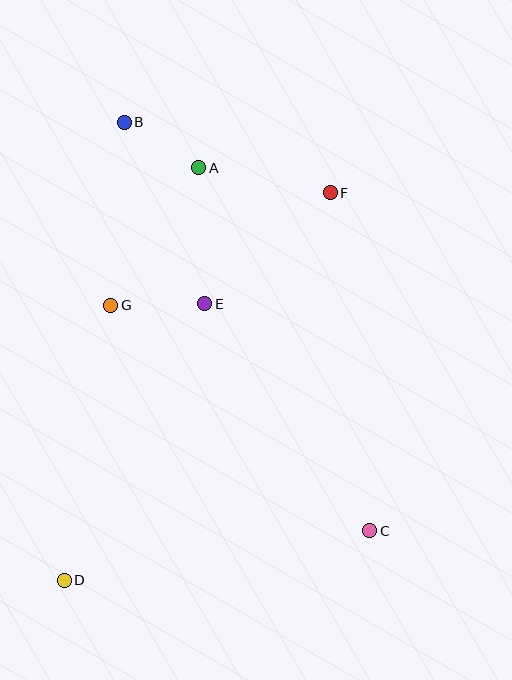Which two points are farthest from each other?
Points B and C are farthest from each other.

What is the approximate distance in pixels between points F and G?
The distance between F and G is approximately 247 pixels.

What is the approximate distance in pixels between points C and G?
The distance between C and G is approximately 344 pixels.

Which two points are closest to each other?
Points A and B are closest to each other.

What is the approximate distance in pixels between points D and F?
The distance between D and F is approximately 470 pixels.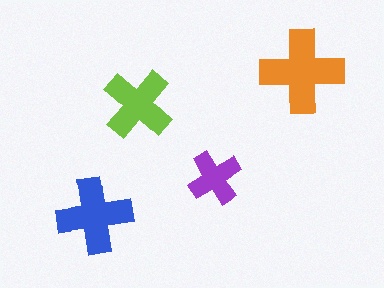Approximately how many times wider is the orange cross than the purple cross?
About 1.5 times wider.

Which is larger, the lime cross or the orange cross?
The orange one.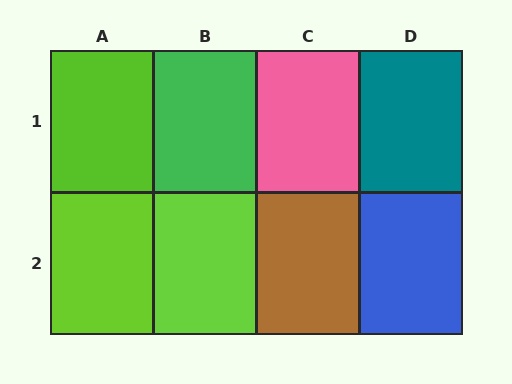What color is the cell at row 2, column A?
Lime.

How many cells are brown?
1 cell is brown.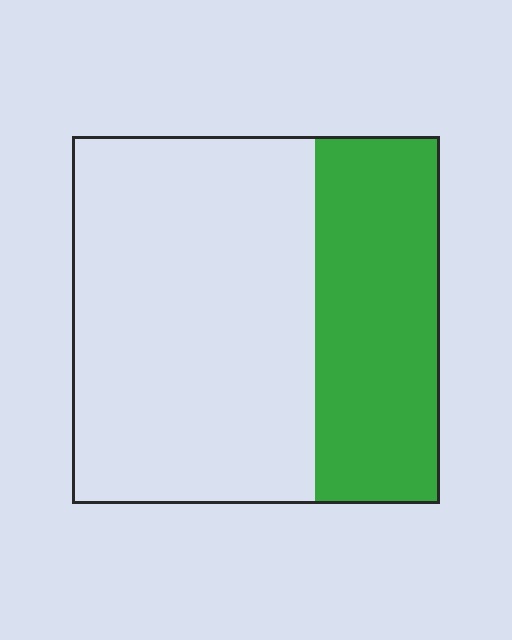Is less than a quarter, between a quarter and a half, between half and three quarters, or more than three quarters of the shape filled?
Between a quarter and a half.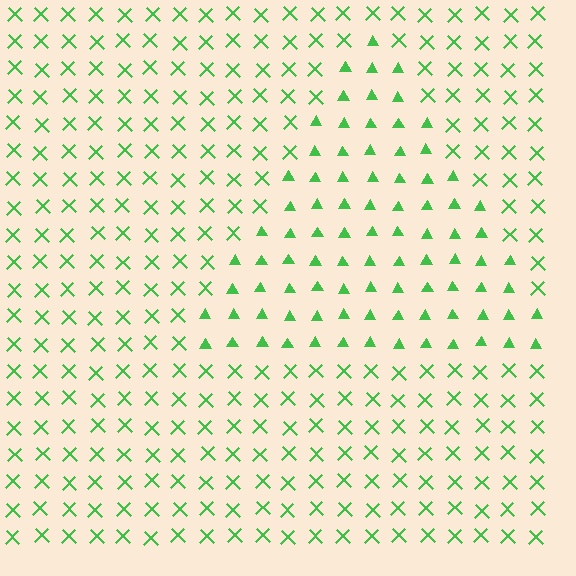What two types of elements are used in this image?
The image uses triangles inside the triangle region and X marks outside it.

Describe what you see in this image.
The image is filled with small green elements arranged in a uniform grid. A triangle-shaped region contains triangles, while the surrounding area contains X marks. The boundary is defined purely by the change in element shape.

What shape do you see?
I see a triangle.